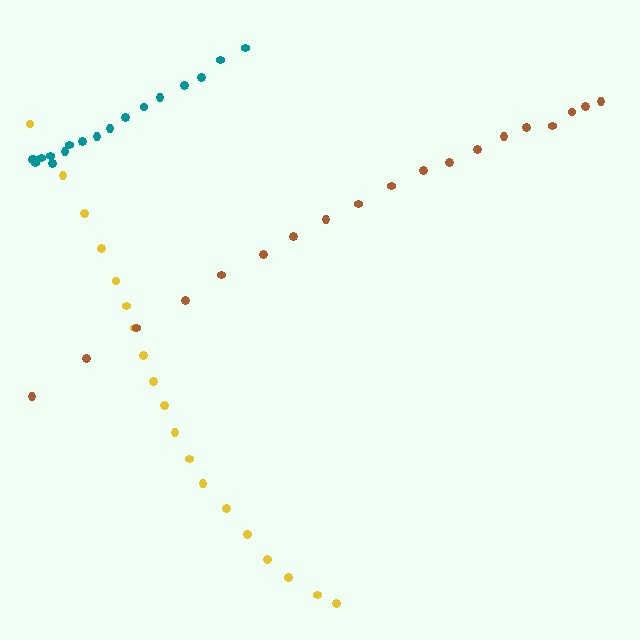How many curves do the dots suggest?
There are 3 distinct paths.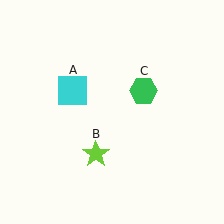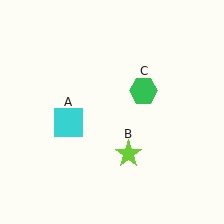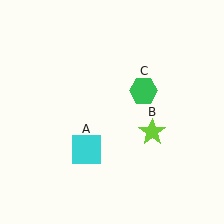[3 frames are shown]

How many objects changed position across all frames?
2 objects changed position: cyan square (object A), lime star (object B).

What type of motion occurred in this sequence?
The cyan square (object A), lime star (object B) rotated counterclockwise around the center of the scene.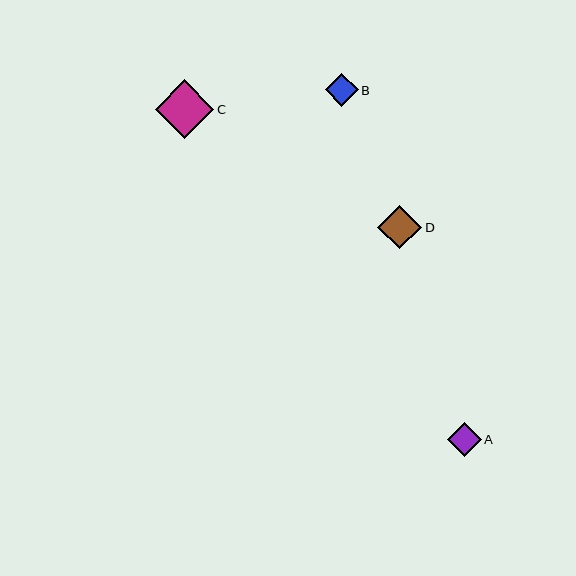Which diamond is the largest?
Diamond C is the largest with a size of approximately 58 pixels.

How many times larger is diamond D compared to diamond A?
Diamond D is approximately 1.3 times the size of diamond A.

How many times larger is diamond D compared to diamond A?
Diamond D is approximately 1.3 times the size of diamond A.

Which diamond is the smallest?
Diamond B is the smallest with a size of approximately 33 pixels.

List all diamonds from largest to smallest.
From largest to smallest: C, D, A, B.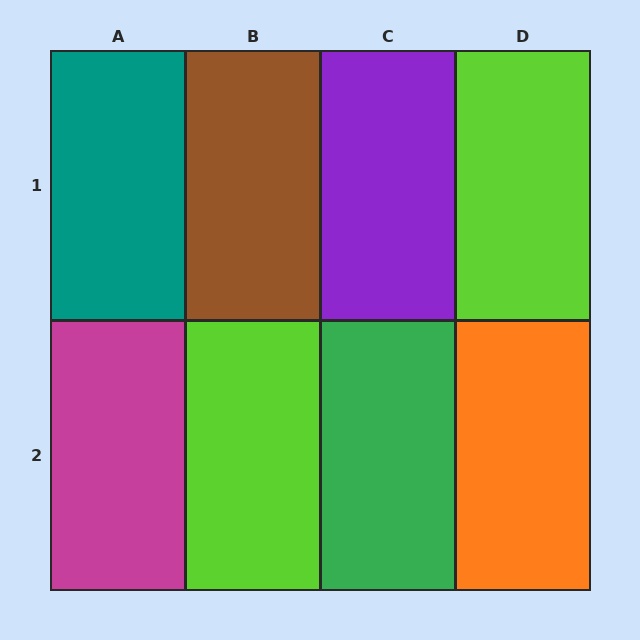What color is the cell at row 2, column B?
Lime.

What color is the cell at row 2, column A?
Magenta.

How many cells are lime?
2 cells are lime.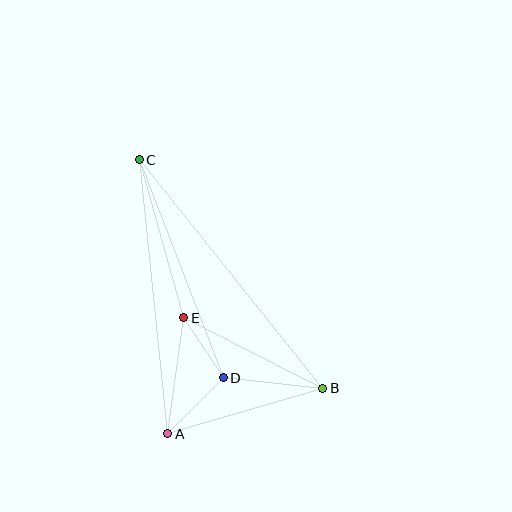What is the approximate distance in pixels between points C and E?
The distance between C and E is approximately 164 pixels.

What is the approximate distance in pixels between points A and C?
The distance between A and C is approximately 275 pixels.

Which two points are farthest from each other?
Points B and C are farthest from each other.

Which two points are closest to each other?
Points D and E are closest to each other.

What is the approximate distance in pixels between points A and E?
The distance between A and E is approximately 117 pixels.